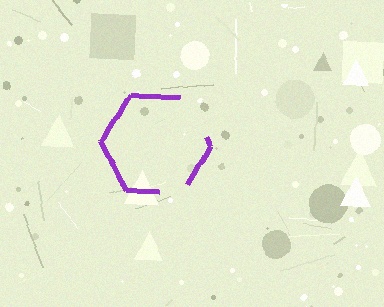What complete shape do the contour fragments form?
The contour fragments form a hexagon.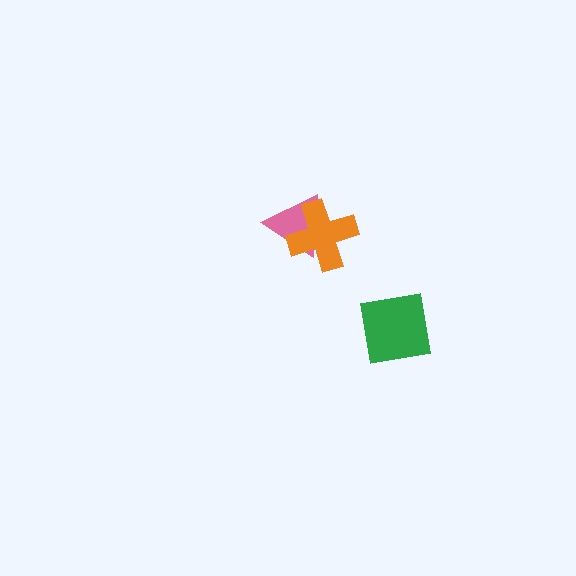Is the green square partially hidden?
No, no other shape covers it.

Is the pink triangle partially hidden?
Yes, it is partially covered by another shape.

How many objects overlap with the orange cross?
1 object overlaps with the orange cross.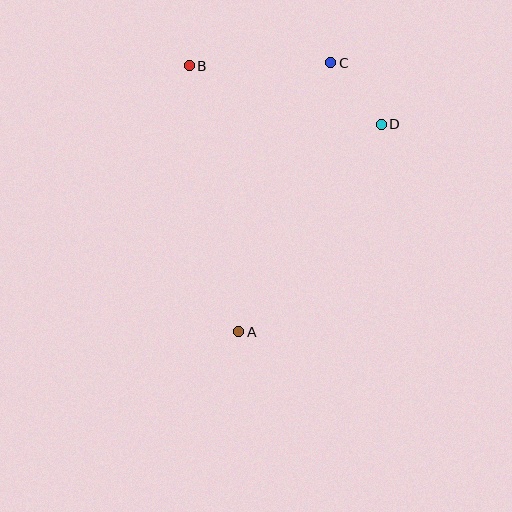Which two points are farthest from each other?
Points A and C are farthest from each other.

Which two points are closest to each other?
Points C and D are closest to each other.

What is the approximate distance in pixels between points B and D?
The distance between B and D is approximately 200 pixels.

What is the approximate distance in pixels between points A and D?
The distance between A and D is approximately 252 pixels.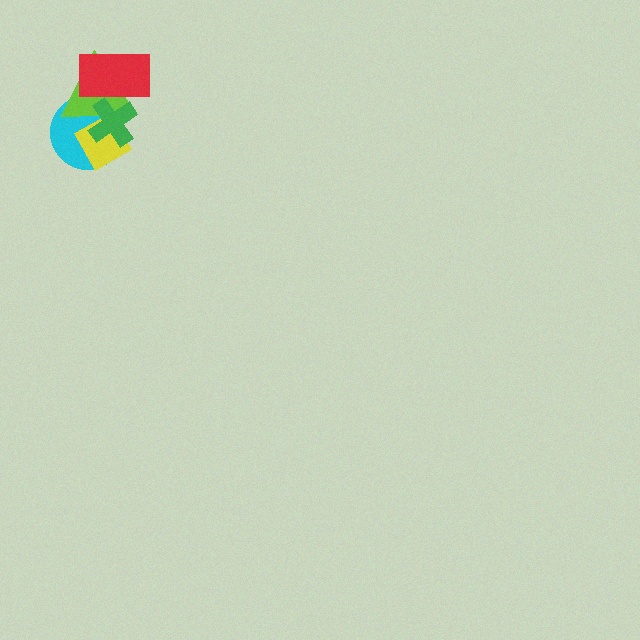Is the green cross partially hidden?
Yes, it is partially covered by another shape.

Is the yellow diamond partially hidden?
Yes, it is partially covered by another shape.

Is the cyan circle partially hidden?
Yes, it is partially covered by another shape.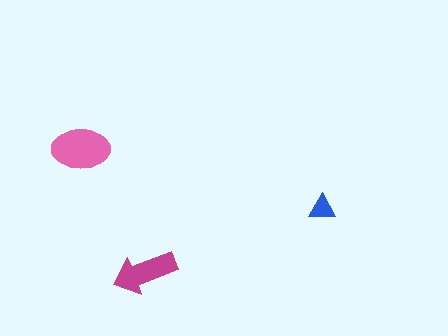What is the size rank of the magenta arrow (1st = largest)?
2nd.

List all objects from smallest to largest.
The blue triangle, the magenta arrow, the pink ellipse.